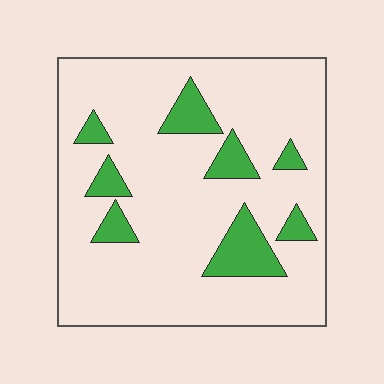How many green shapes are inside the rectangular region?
8.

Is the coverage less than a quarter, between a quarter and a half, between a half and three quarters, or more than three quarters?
Less than a quarter.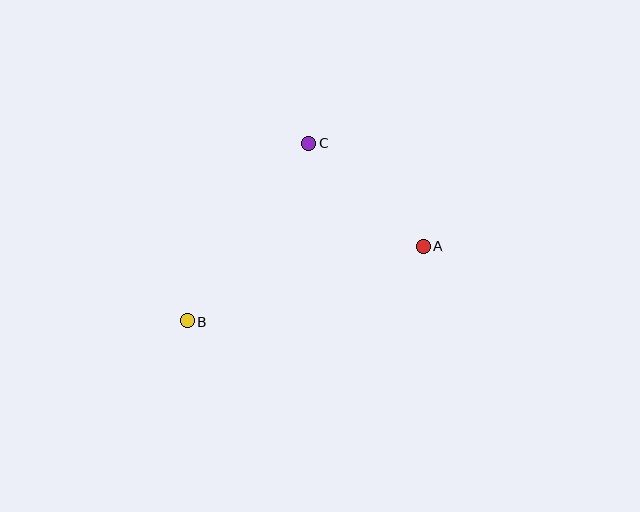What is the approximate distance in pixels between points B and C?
The distance between B and C is approximately 216 pixels.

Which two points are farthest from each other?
Points A and B are farthest from each other.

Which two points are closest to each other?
Points A and C are closest to each other.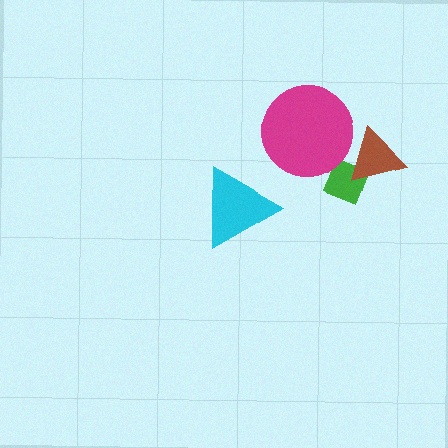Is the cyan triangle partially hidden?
No, no other shape covers it.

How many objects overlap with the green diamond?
2 objects overlap with the green diamond.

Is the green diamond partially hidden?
Yes, it is partially covered by another shape.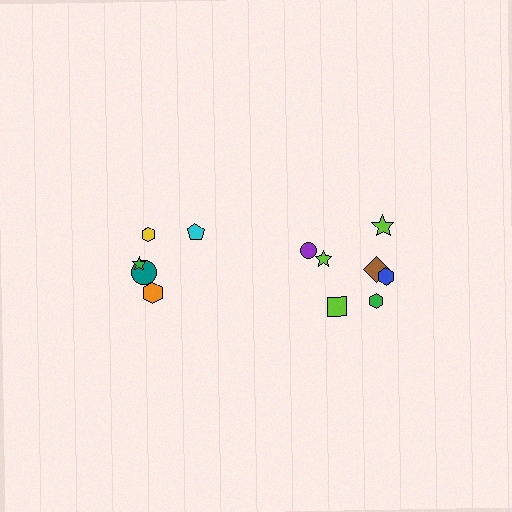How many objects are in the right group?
There are 7 objects.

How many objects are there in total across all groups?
There are 12 objects.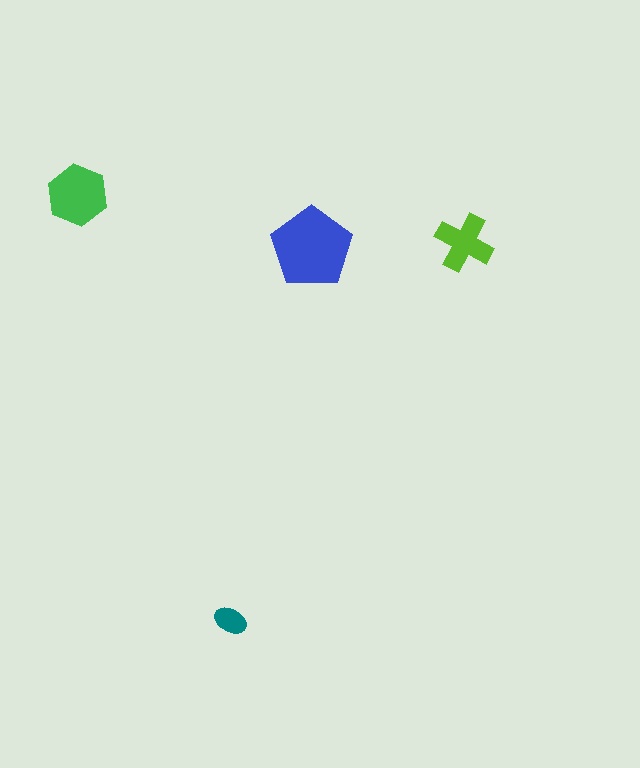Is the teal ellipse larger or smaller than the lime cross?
Smaller.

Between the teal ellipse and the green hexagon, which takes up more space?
The green hexagon.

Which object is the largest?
The blue pentagon.